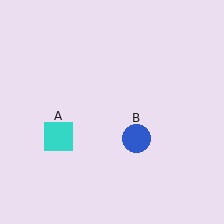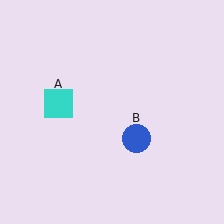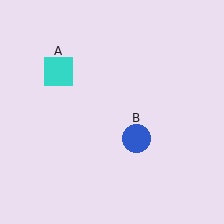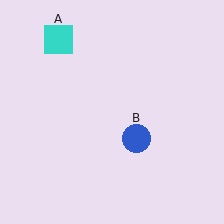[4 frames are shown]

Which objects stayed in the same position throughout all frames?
Blue circle (object B) remained stationary.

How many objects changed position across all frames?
1 object changed position: cyan square (object A).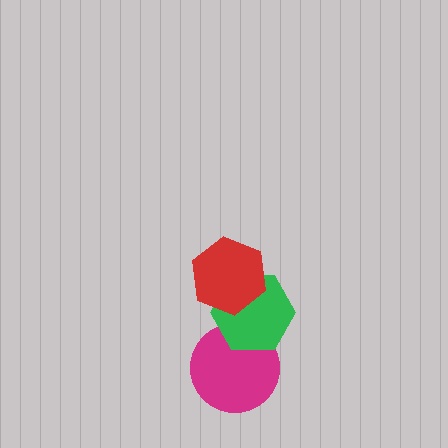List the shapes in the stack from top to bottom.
From top to bottom: the red hexagon, the green hexagon, the magenta circle.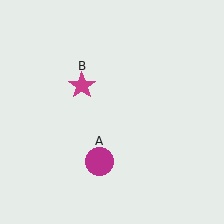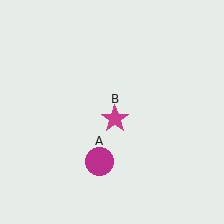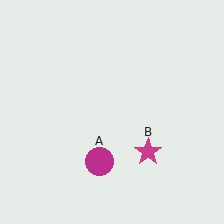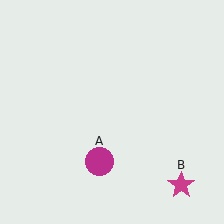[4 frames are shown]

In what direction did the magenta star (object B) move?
The magenta star (object B) moved down and to the right.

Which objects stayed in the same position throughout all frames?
Magenta circle (object A) remained stationary.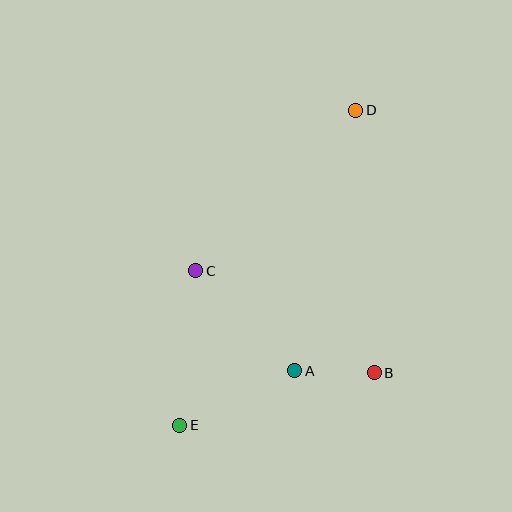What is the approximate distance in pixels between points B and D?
The distance between B and D is approximately 263 pixels.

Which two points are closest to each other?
Points A and B are closest to each other.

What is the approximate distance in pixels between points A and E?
The distance between A and E is approximately 128 pixels.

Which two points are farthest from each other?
Points D and E are farthest from each other.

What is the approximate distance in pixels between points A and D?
The distance between A and D is approximately 267 pixels.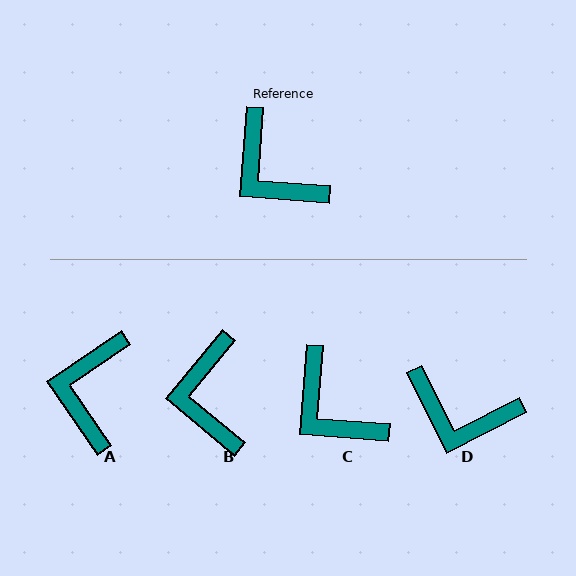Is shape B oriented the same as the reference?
No, it is off by about 35 degrees.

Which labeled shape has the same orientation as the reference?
C.